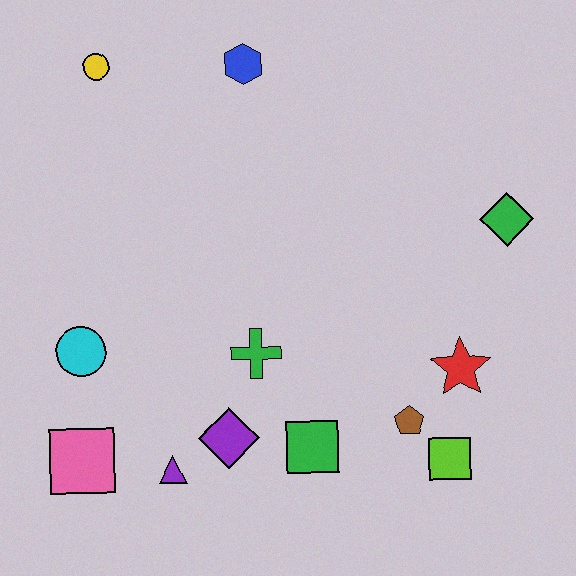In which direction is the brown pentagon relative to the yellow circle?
The brown pentagon is below the yellow circle.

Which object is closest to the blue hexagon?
The yellow circle is closest to the blue hexagon.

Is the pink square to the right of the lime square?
No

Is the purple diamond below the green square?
No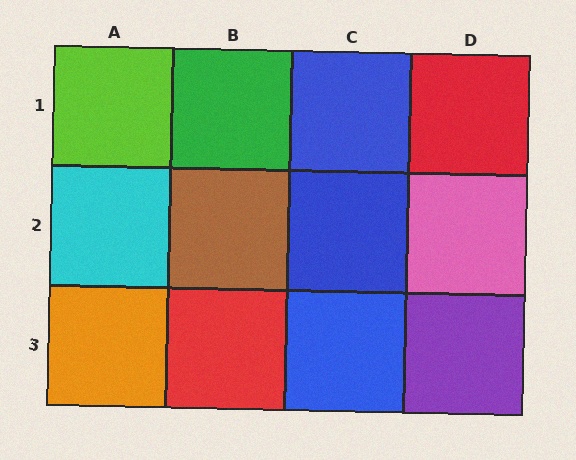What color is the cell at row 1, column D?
Red.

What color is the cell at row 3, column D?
Purple.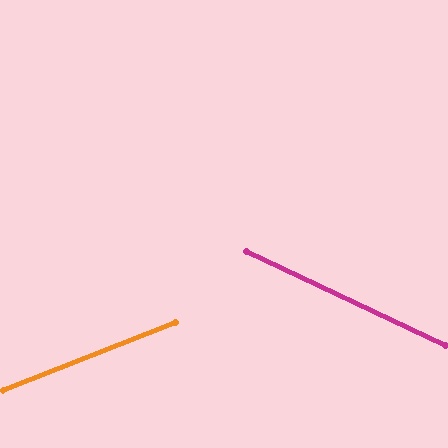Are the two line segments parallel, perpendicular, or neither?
Neither parallel nor perpendicular — they differ by about 47°.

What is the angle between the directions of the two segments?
Approximately 47 degrees.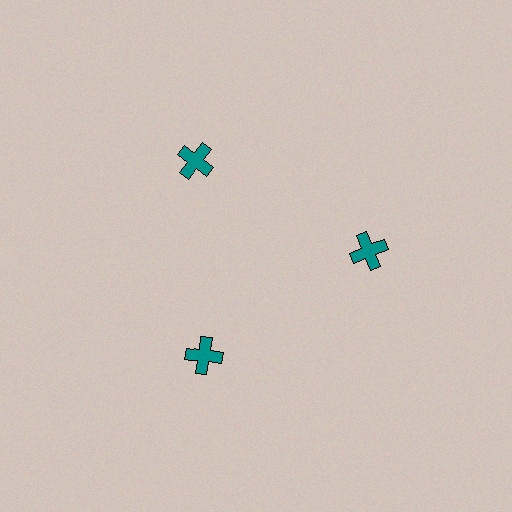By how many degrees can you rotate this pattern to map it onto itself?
The pattern maps onto itself every 120 degrees of rotation.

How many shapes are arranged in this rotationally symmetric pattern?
There are 3 shapes, arranged in 3 groups of 1.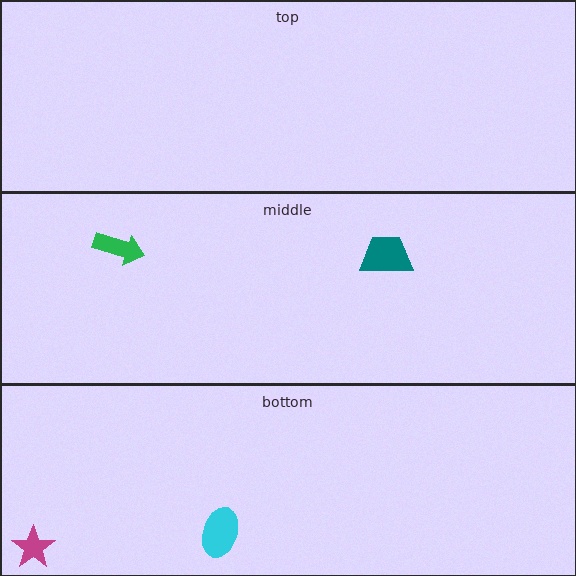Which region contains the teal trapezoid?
The middle region.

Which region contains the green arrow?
The middle region.